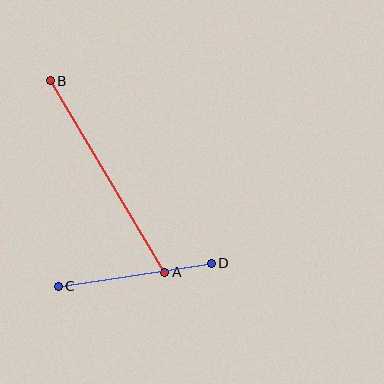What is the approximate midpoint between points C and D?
The midpoint is at approximately (135, 275) pixels.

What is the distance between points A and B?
The distance is approximately 223 pixels.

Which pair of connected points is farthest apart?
Points A and B are farthest apart.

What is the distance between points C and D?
The distance is approximately 155 pixels.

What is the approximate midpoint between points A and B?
The midpoint is at approximately (108, 177) pixels.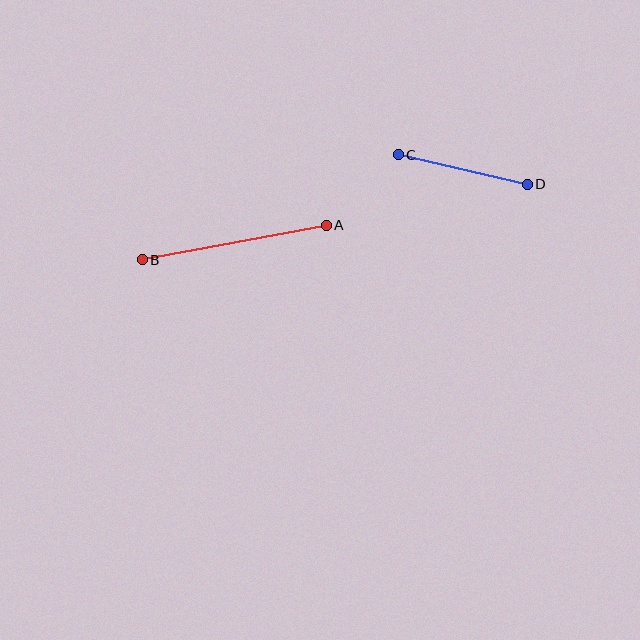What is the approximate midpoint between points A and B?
The midpoint is at approximately (234, 243) pixels.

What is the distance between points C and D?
The distance is approximately 132 pixels.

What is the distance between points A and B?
The distance is approximately 187 pixels.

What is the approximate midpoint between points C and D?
The midpoint is at approximately (463, 169) pixels.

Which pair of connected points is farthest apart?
Points A and B are farthest apart.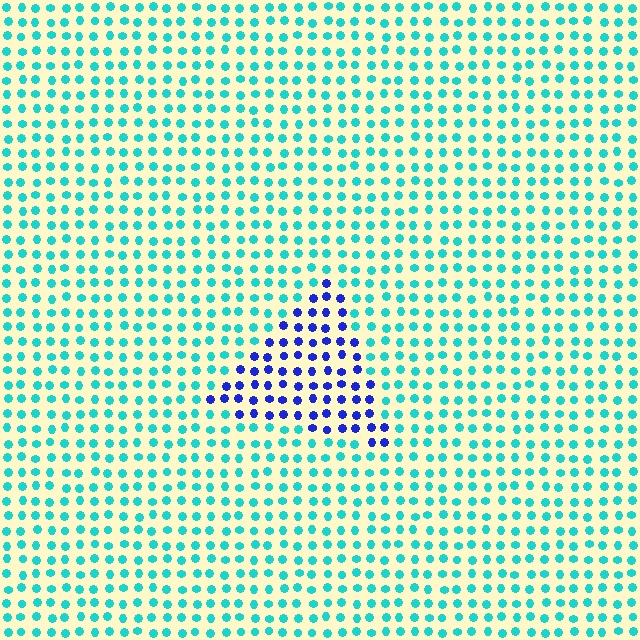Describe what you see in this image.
The image is filled with small cyan elements in a uniform arrangement. A triangle-shaped region is visible where the elements are tinted to a slightly different hue, forming a subtle color boundary.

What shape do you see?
I see a triangle.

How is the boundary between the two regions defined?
The boundary is defined purely by a slight shift in hue (about 60 degrees). Spacing, size, and orientation are identical on both sides.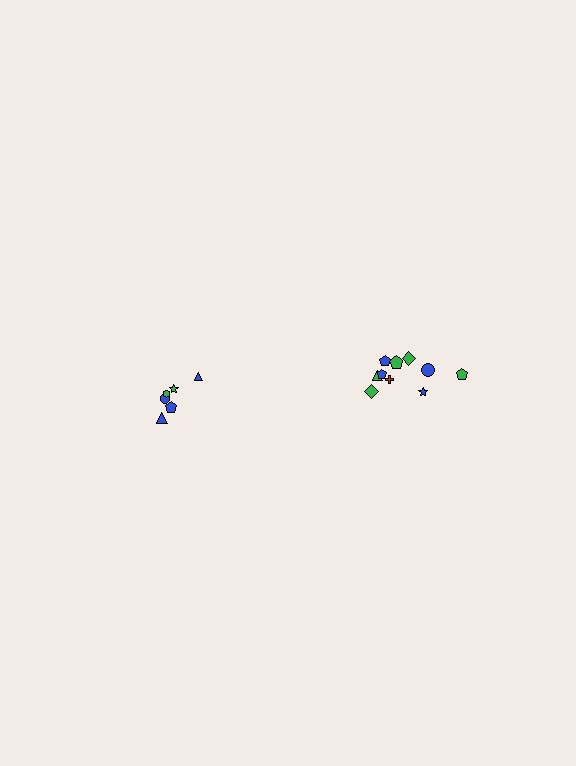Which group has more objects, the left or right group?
The right group.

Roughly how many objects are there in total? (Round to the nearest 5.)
Roughly 15 objects in total.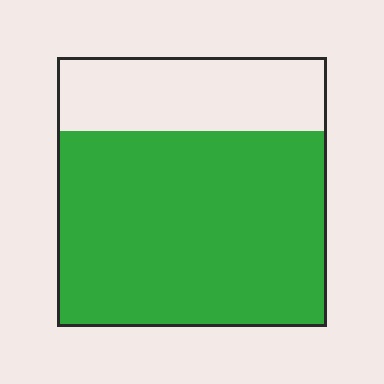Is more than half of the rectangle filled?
Yes.